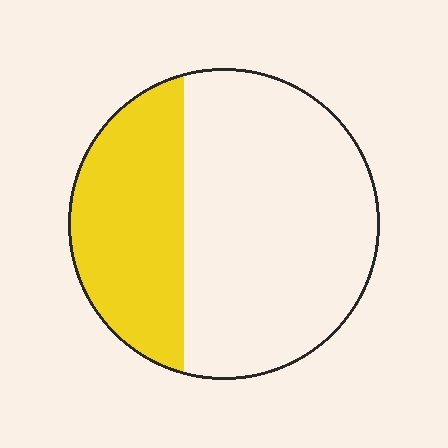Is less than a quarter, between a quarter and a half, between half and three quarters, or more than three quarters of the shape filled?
Between a quarter and a half.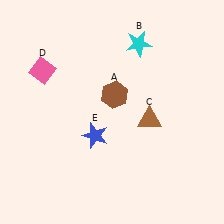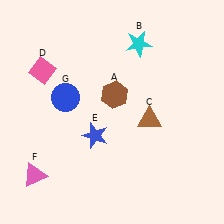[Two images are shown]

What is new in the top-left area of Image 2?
A blue circle (G) was added in the top-left area of Image 2.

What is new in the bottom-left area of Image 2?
A pink triangle (F) was added in the bottom-left area of Image 2.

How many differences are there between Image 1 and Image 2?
There are 2 differences between the two images.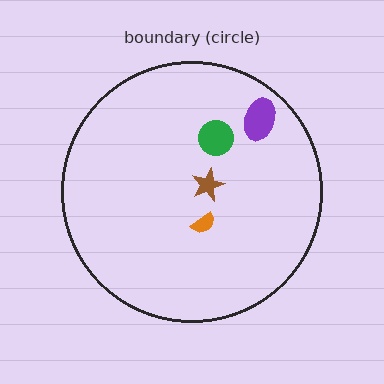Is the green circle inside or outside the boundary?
Inside.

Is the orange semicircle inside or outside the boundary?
Inside.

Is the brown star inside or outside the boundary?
Inside.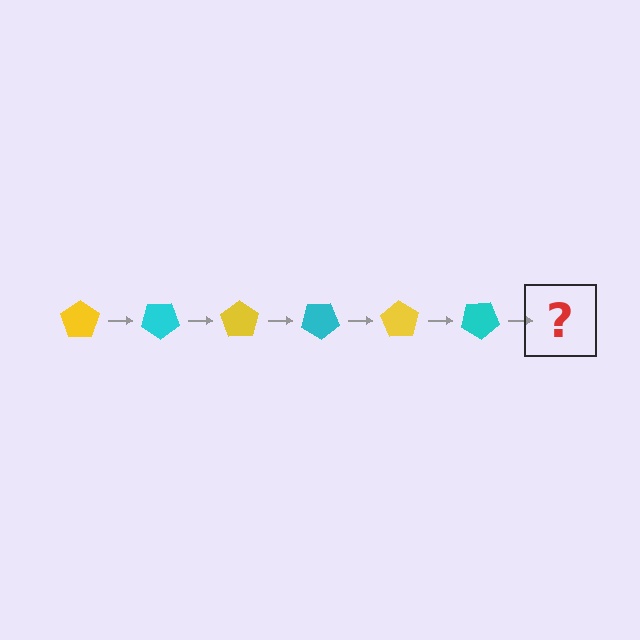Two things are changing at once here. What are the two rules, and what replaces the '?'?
The two rules are that it rotates 35 degrees each step and the color cycles through yellow and cyan. The '?' should be a yellow pentagon, rotated 210 degrees from the start.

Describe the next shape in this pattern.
It should be a yellow pentagon, rotated 210 degrees from the start.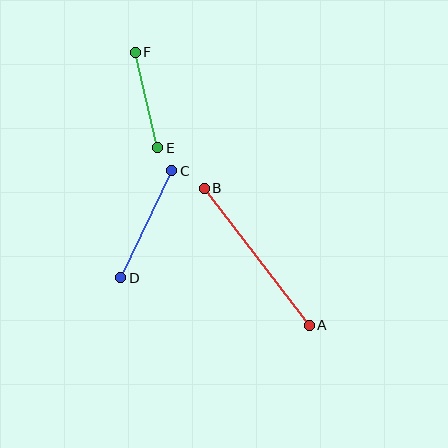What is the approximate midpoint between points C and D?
The midpoint is at approximately (146, 224) pixels.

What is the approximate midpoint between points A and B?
The midpoint is at approximately (257, 257) pixels.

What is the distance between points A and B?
The distance is approximately 173 pixels.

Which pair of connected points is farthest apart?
Points A and B are farthest apart.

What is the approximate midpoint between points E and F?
The midpoint is at approximately (147, 100) pixels.